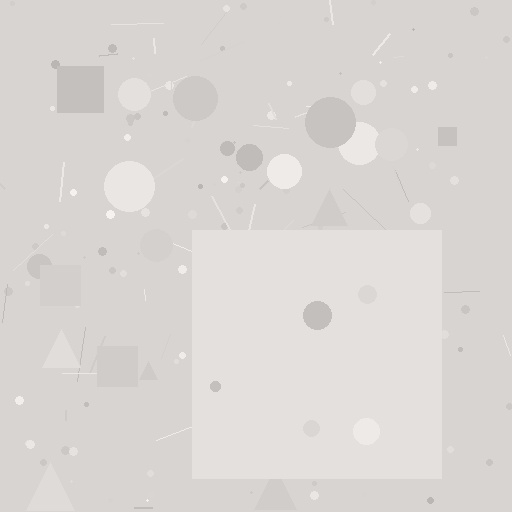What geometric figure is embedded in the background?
A square is embedded in the background.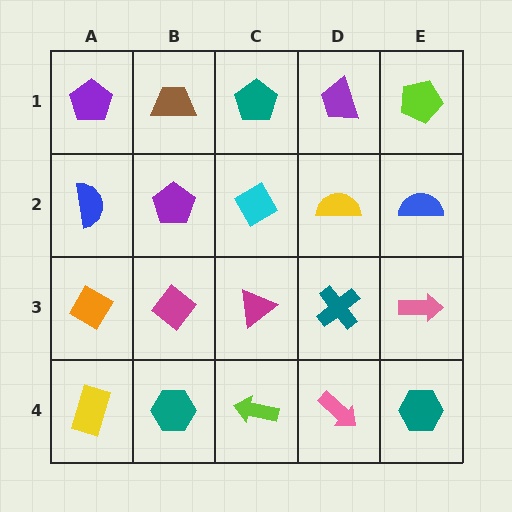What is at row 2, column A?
A blue semicircle.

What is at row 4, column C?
A lime arrow.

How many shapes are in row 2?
5 shapes.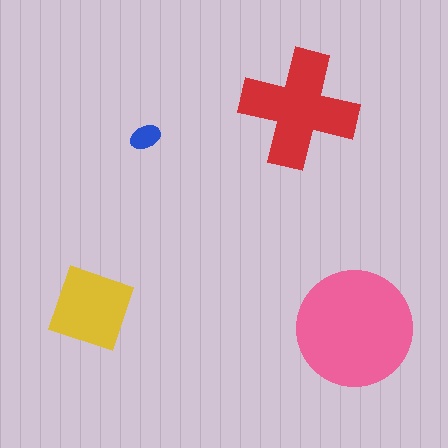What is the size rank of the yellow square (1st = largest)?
3rd.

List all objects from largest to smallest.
The pink circle, the red cross, the yellow square, the blue ellipse.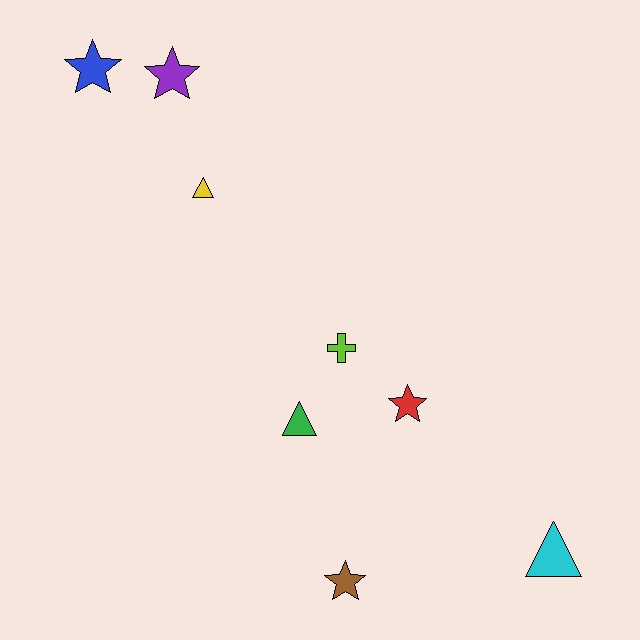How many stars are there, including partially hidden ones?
There are 4 stars.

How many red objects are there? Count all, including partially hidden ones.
There is 1 red object.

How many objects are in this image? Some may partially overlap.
There are 8 objects.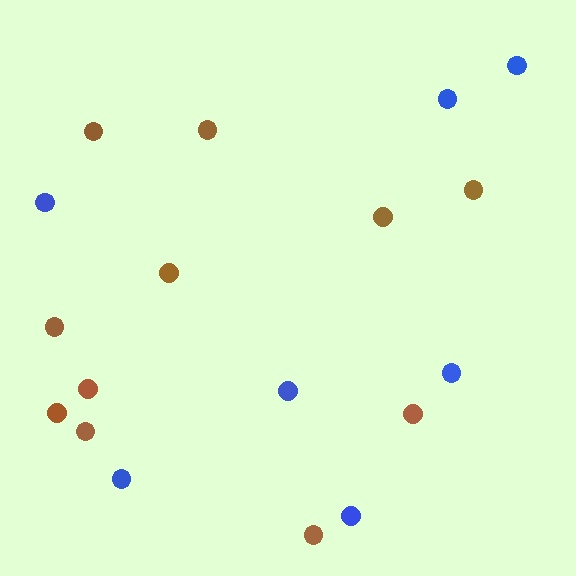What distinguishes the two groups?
There are 2 groups: one group of brown circles (11) and one group of blue circles (7).